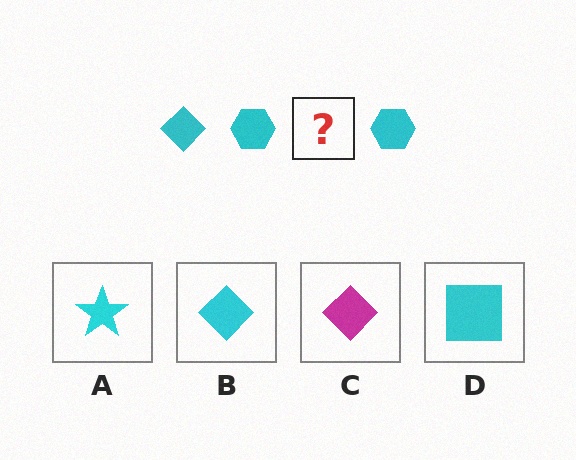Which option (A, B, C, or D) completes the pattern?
B.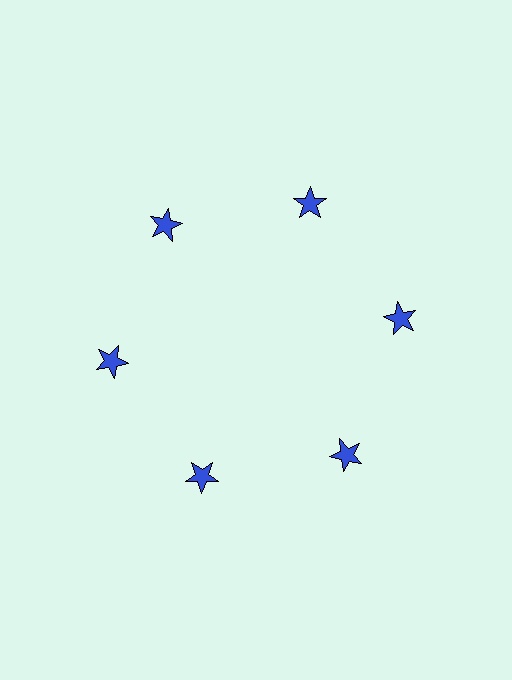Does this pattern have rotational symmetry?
Yes, this pattern has 6-fold rotational symmetry. It looks the same after rotating 60 degrees around the center.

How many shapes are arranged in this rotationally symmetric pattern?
There are 6 shapes, arranged in 6 groups of 1.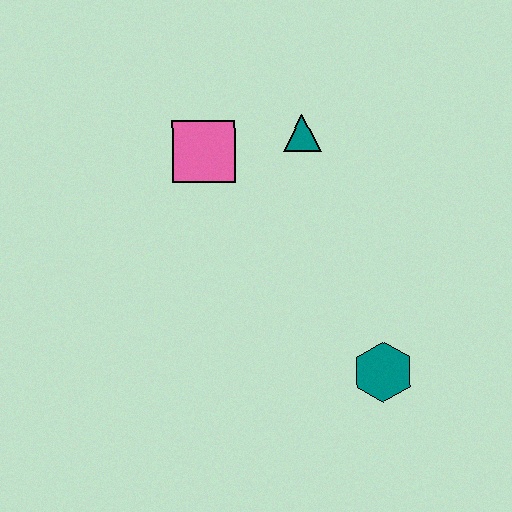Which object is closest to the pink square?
The teal triangle is closest to the pink square.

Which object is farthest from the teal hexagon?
The pink square is farthest from the teal hexagon.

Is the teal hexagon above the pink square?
No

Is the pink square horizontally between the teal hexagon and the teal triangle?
No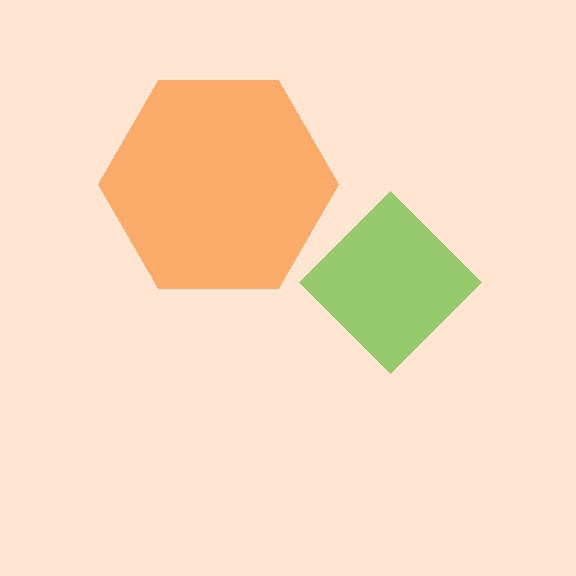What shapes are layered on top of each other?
The layered shapes are: an orange hexagon, a lime diamond.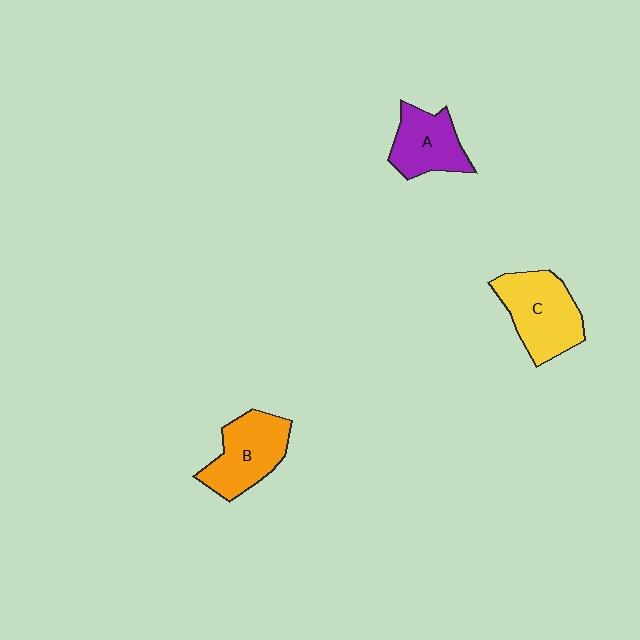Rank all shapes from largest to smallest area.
From largest to smallest: C (yellow), B (orange), A (purple).